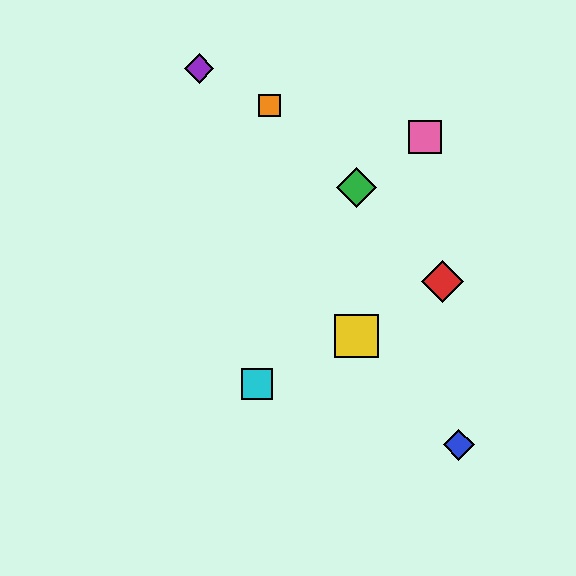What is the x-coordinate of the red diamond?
The red diamond is at x≈443.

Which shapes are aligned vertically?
The green diamond, the yellow square are aligned vertically.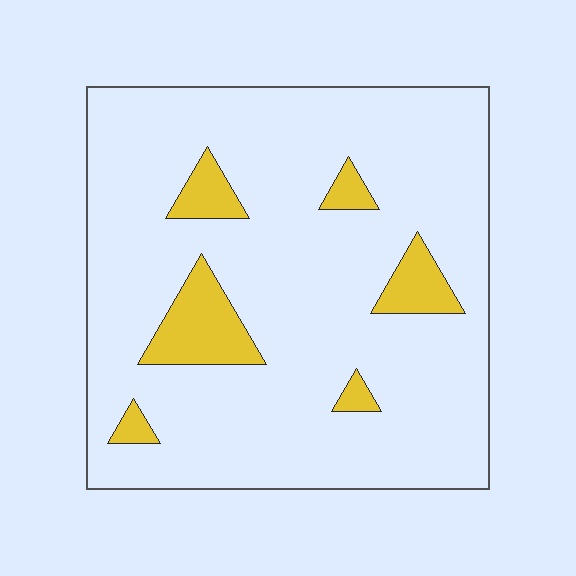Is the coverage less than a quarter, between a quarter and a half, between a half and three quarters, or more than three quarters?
Less than a quarter.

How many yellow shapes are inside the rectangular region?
6.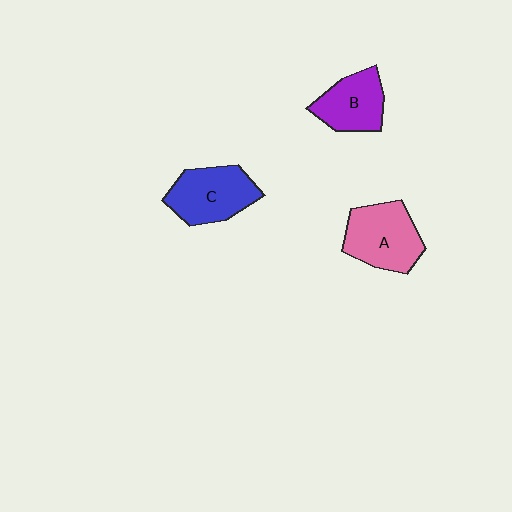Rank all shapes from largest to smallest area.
From largest to smallest: A (pink), C (blue), B (purple).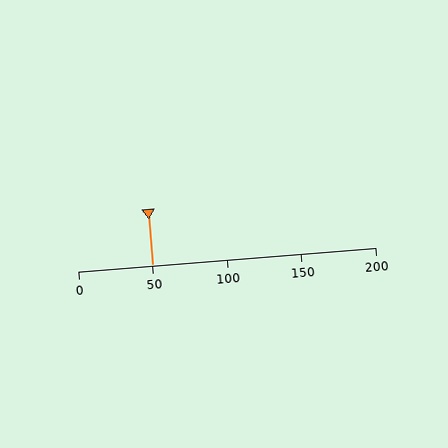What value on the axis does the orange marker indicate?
The marker indicates approximately 50.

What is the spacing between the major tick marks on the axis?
The major ticks are spaced 50 apart.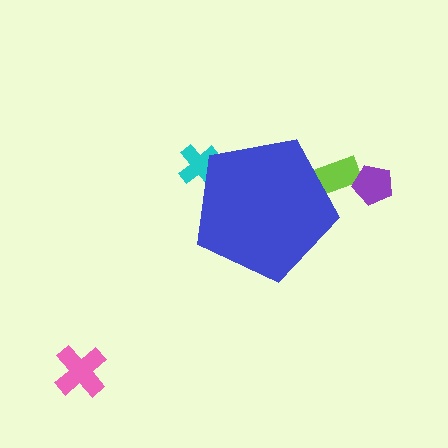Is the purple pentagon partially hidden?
No, the purple pentagon is fully visible.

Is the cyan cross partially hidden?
Yes, the cyan cross is partially hidden behind the blue pentagon.